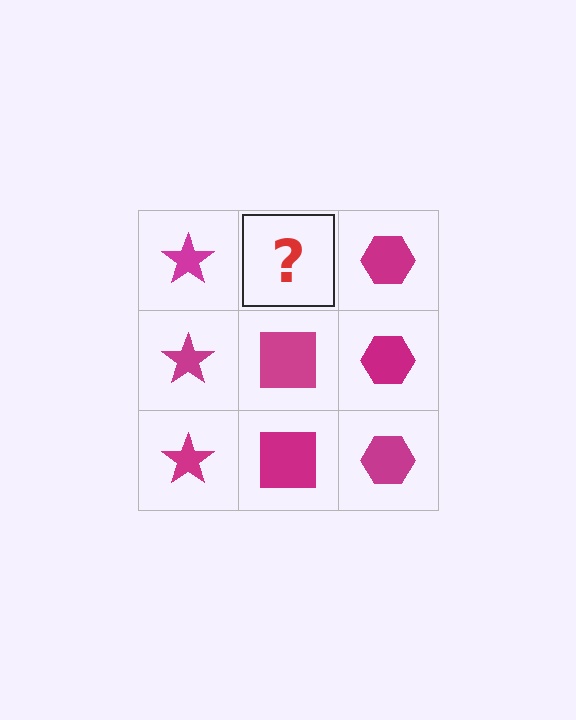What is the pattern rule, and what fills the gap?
The rule is that each column has a consistent shape. The gap should be filled with a magenta square.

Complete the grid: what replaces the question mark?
The question mark should be replaced with a magenta square.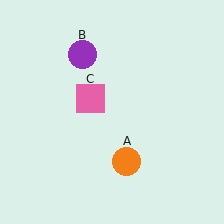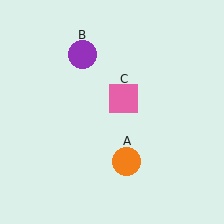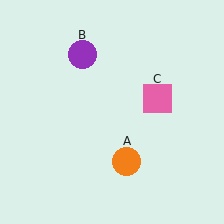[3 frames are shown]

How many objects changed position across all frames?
1 object changed position: pink square (object C).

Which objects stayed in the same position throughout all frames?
Orange circle (object A) and purple circle (object B) remained stationary.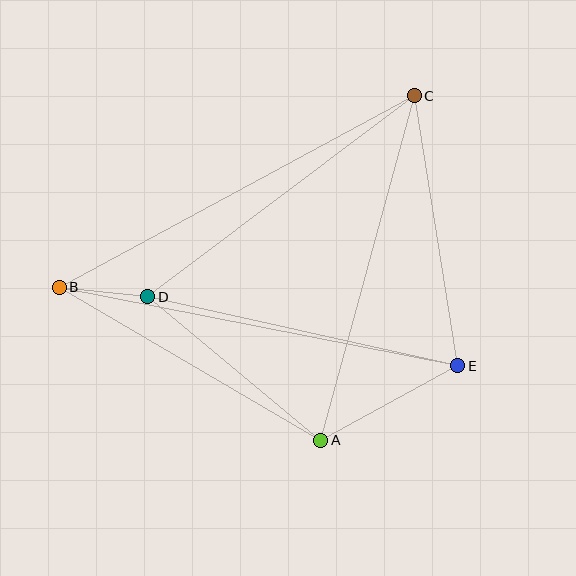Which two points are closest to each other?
Points B and D are closest to each other.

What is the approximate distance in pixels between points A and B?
The distance between A and B is approximately 303 pixels.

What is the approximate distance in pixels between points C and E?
The distance between C and E is approximately 273 pixels.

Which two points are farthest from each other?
Points B and E are farthest from each other.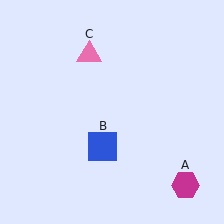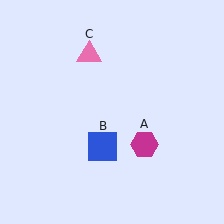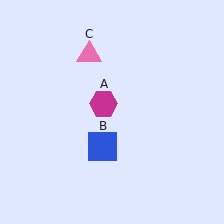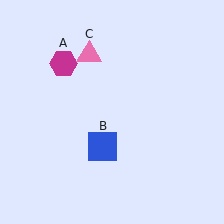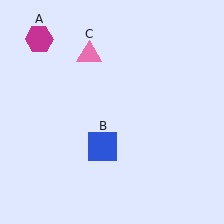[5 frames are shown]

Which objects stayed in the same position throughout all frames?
Blue square (object B) and pink triangle (object C) remained stationary.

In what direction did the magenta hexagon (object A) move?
The magenta hexagon (object A) moved up and to the left.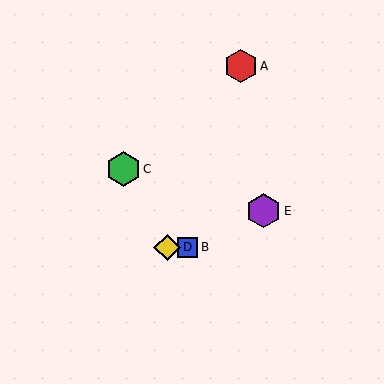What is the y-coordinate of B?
Object B is at y≈247.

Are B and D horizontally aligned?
Yes, both are at y≈247.